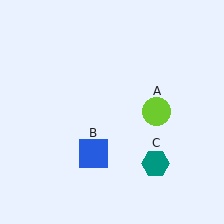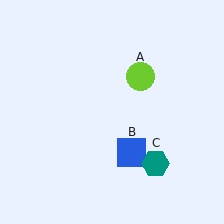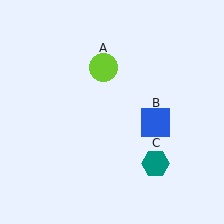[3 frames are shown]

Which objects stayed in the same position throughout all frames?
Teal hexagon (object C) remained stationary.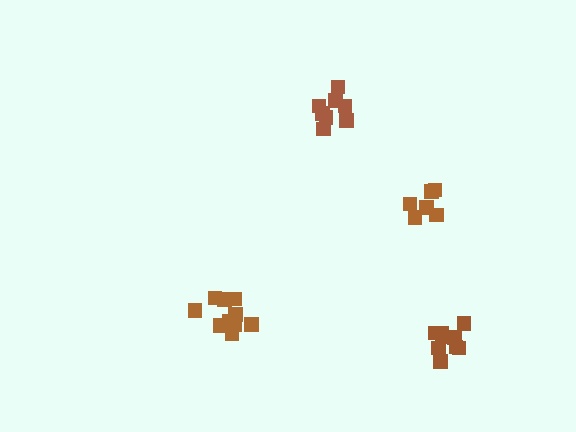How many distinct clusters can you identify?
There are 4 distinct clusters.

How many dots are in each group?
Group 1: 6 dots, Group 2: 9 dots, Group 3: 8 dots, Group 4: 10 dots (33 total).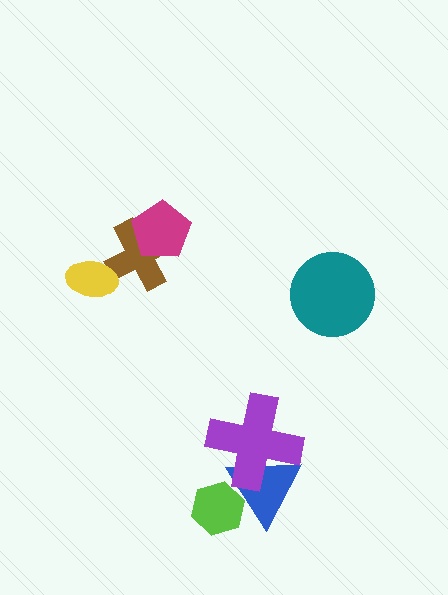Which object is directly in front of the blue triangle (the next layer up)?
The purple cross is directly in front of the blue triangle.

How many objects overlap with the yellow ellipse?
1 object overlaps with the yellow ellipse.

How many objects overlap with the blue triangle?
2 objects overlap with the blue triangle.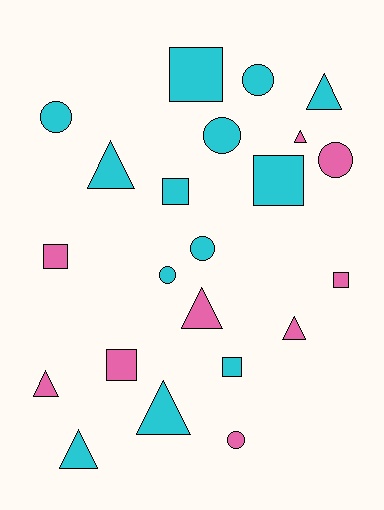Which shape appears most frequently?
Triangle, with 8 objects.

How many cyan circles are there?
There are 5 cyan circles.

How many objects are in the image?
There are 22 objects.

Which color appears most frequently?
Cyan, with 13 objects.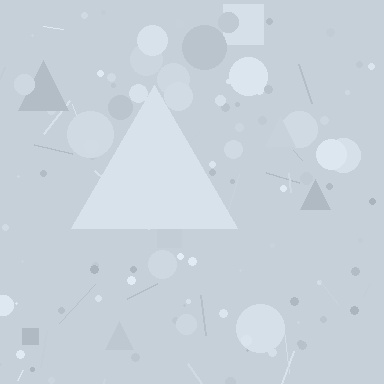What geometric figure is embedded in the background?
A triangle is embedded in the background.